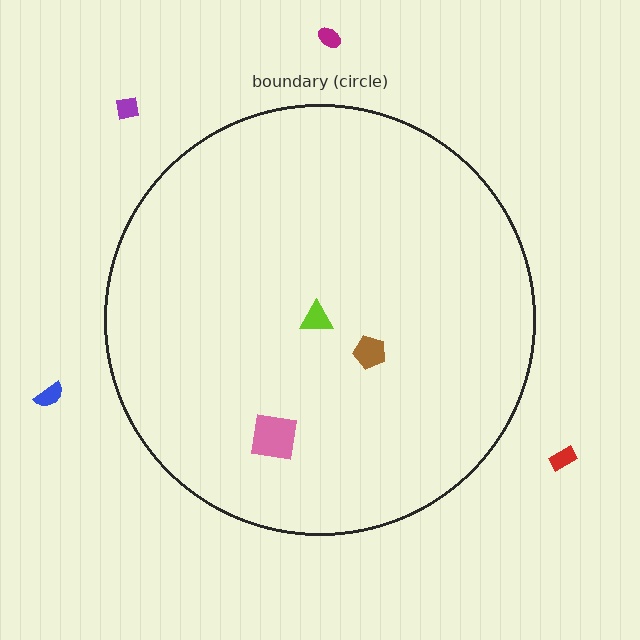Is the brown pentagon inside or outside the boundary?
Inside.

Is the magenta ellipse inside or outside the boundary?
Outside.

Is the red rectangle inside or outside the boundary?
Outside.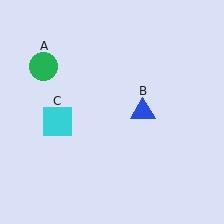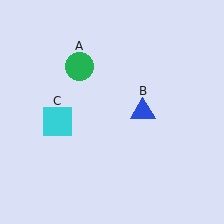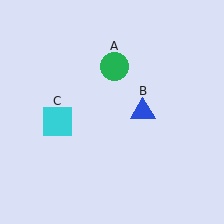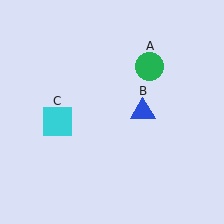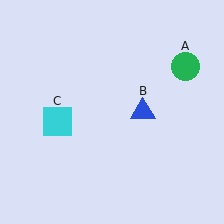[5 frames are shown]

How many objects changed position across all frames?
1 object changed position: green circle (object A).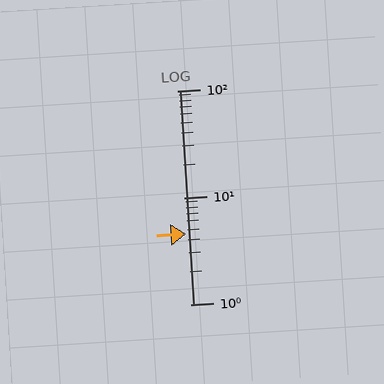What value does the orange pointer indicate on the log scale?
The pointer indicates approximately 4.6.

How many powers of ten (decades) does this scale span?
The scale spans 2 decades, from 1 to 100.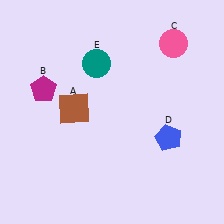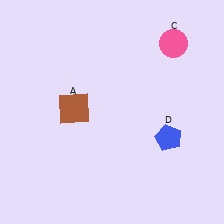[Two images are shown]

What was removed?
The teal circle (E), the magenta pentagon (B) were removed in Image 2.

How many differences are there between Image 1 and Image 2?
There are 2 differences between the two images.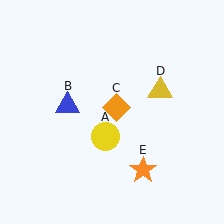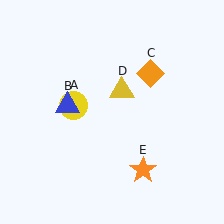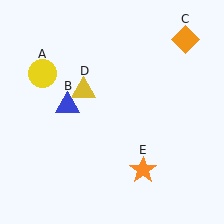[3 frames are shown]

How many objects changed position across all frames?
3 objects changed position: yellow circle (object A), orange diamond (object C), yellow triangle (object D).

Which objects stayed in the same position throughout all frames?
Blue triangle (object B) and orange star (object E) remained stationary.